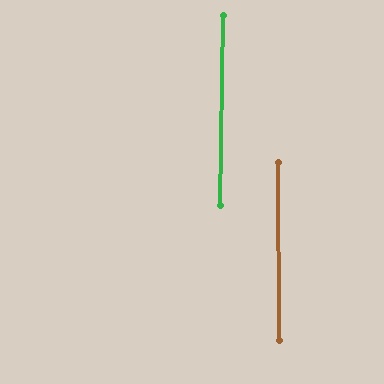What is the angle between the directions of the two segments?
Approximately 1 degree.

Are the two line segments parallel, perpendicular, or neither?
Parallel — their directions differ by only 1.4°.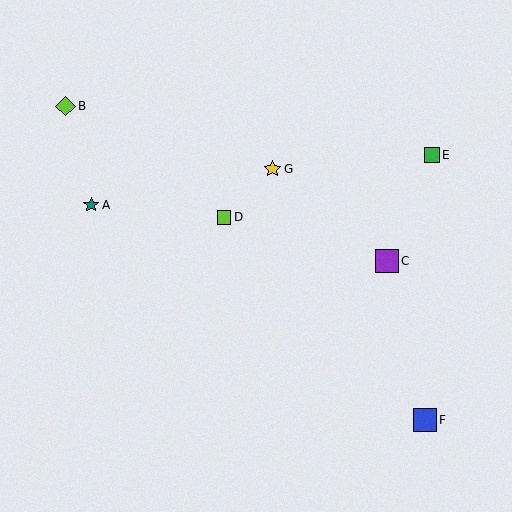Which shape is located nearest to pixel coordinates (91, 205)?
The teal star (labeled A) at (91, 205) is nearest to that location.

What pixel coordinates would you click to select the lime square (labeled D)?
Click at (224, 217) to select the lime square D.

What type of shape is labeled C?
Shape C is a purple square.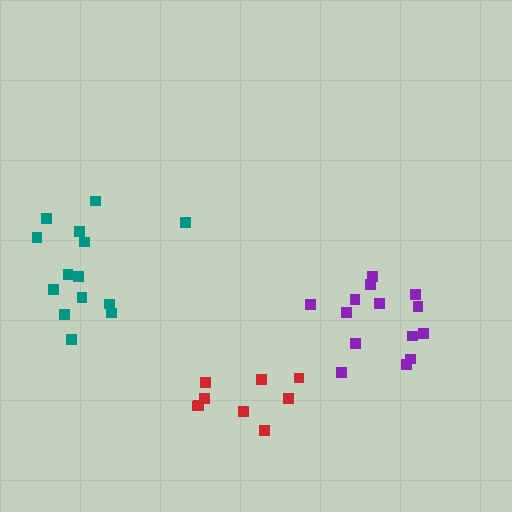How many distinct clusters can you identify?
There are 3 distinct clusters.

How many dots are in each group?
Group 1: 9 dots, Group 2: 14 dots, Group 3: 14 dots (37 total).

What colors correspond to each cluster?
The clusters are colored: red, teal, purple.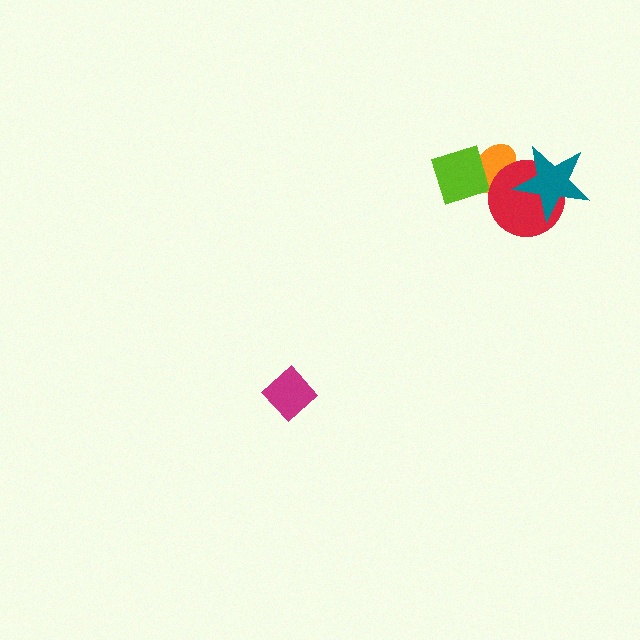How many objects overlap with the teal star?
2 objects overlap with the teal star.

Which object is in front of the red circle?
The teal star is in front of the red circle.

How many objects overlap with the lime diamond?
1 object overlaps with the lime diamond.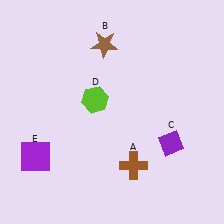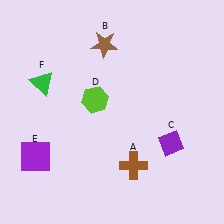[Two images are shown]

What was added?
A green triangle (F) was added in Image 2.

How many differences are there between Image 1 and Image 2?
There is 1 difference between the two images.